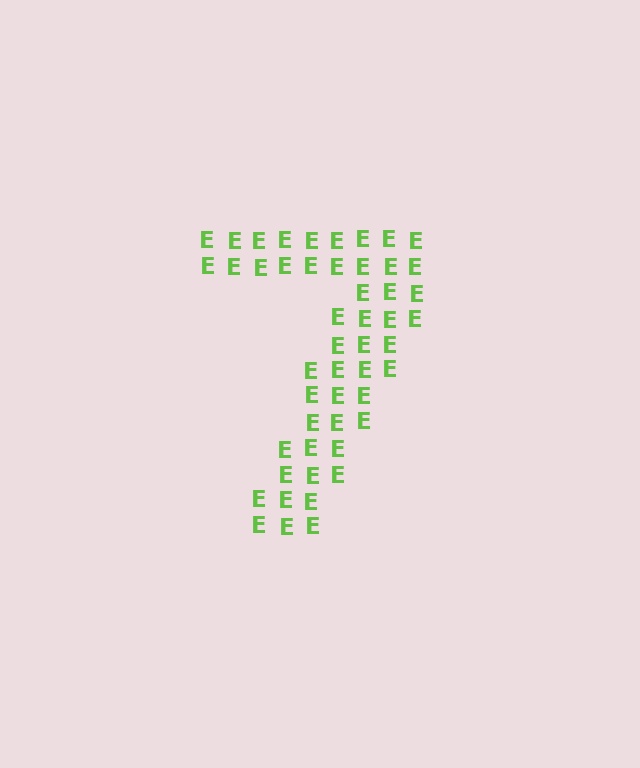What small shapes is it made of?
It is made of small letter E's.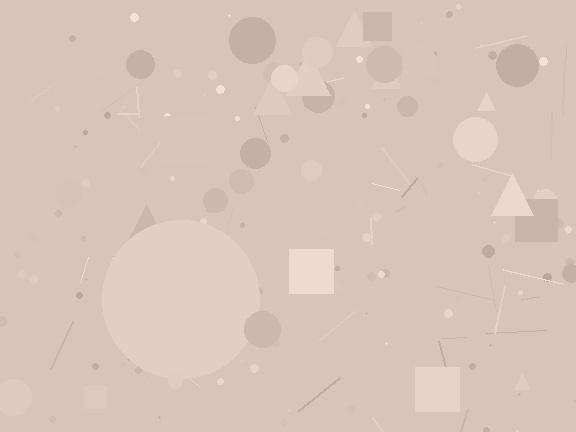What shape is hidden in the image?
A circle is hidden in the image.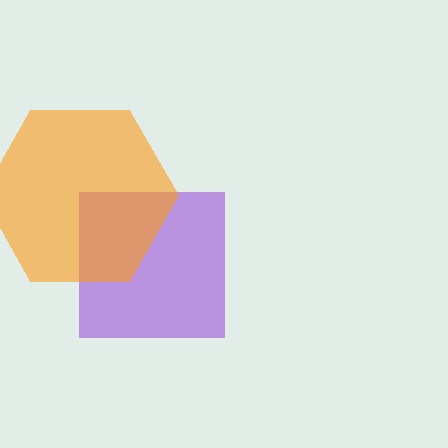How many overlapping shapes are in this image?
There are 2 overlapping shapes in the image.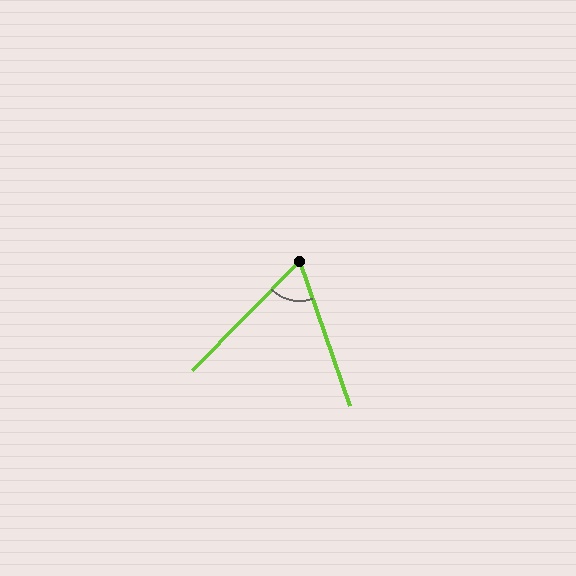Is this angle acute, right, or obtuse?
It is acute.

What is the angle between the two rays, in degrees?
Approximately 64 degrees.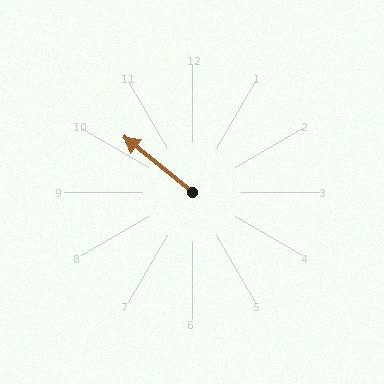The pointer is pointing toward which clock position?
Roughly 10 o'clock.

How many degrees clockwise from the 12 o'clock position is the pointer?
Approximately 309 degrees.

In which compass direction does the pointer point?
Northwest.